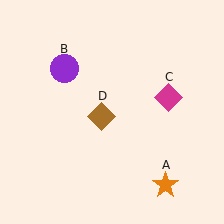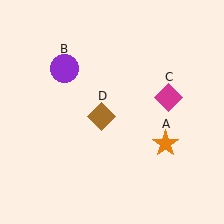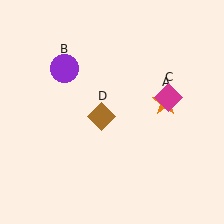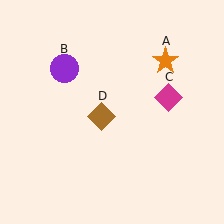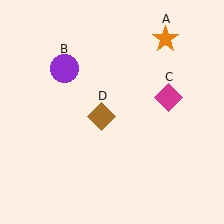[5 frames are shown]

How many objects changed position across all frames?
1 object changed position: orange star (object A).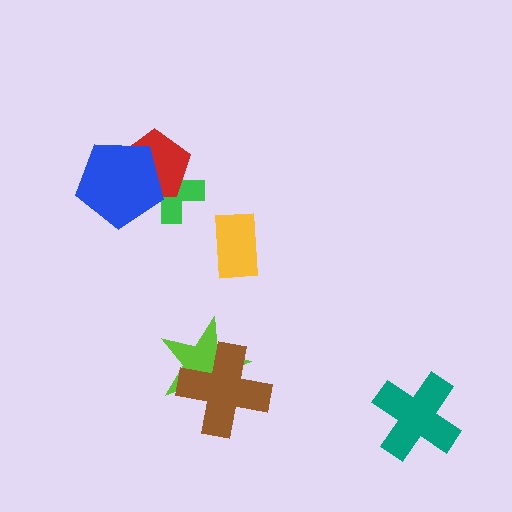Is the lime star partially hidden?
Yes, it is partially covered by another shape.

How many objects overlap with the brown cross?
1 object overlaps with the brown cross.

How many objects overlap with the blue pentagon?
2 objects overlap with the blue pentagon.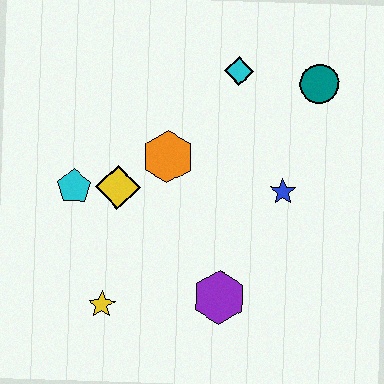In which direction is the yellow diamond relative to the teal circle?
The yellow diamond is to the left of the teal circle.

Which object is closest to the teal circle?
The cyan diamond is closest to the teal circle.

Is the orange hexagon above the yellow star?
Yes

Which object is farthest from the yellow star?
The teal circle is farthest from the yellow star.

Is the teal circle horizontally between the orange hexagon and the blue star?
No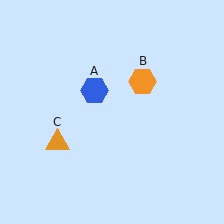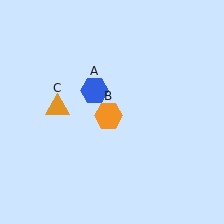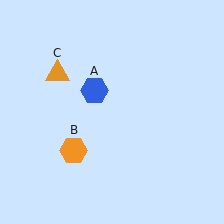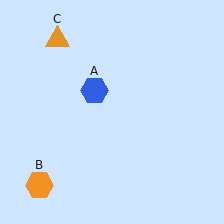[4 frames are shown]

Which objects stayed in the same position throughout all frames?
Blue hexagon (object A) remained stationary.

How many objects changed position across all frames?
2 objects changed position: orange hexagon (object B), orange triangle (object C).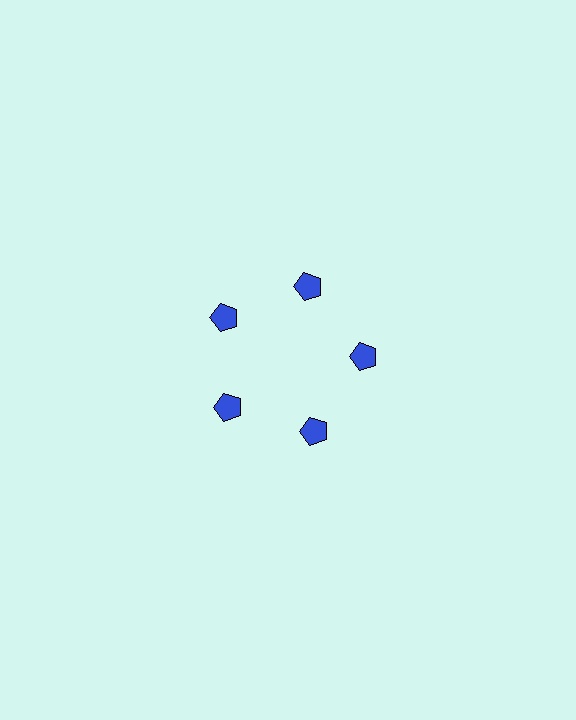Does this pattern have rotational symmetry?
Yes, this pattern has 5-fold rotational symmetry. It looks the same after rotating 72 degrees around the center.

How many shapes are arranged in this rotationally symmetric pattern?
There are 5 shapes, arranged in 5 groups of 1.